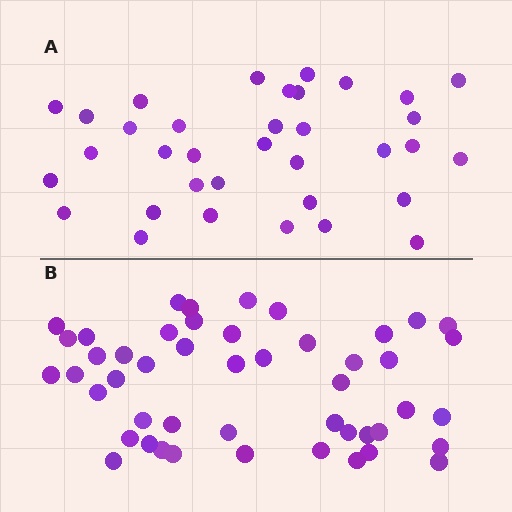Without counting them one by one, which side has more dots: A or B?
Region B (the bottom region) has more dots.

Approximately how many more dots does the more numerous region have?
Region B has approximately 15 more dots than region A.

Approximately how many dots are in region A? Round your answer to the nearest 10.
About 40 dots. (The exact count is 35, which rounds to 40.)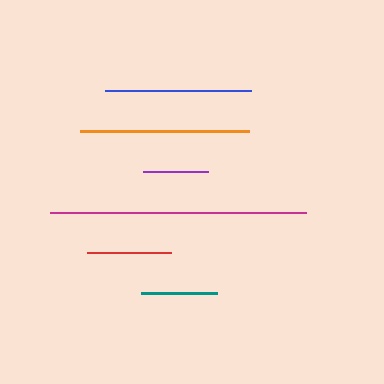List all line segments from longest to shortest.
From longest to shortest: magenta, orange, blue, red, teal, purple.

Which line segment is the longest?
The magenta line is the longest at approximately 256 pixels.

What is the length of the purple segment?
The purple segment is approximately 65 pixels long.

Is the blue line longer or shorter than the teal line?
The blue line is longer than the teal line.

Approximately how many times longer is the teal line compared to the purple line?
The teal line is approximately 1.2 times the length of the purple line.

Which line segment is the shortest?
The purple line is the shortest at approximately 65 pixels.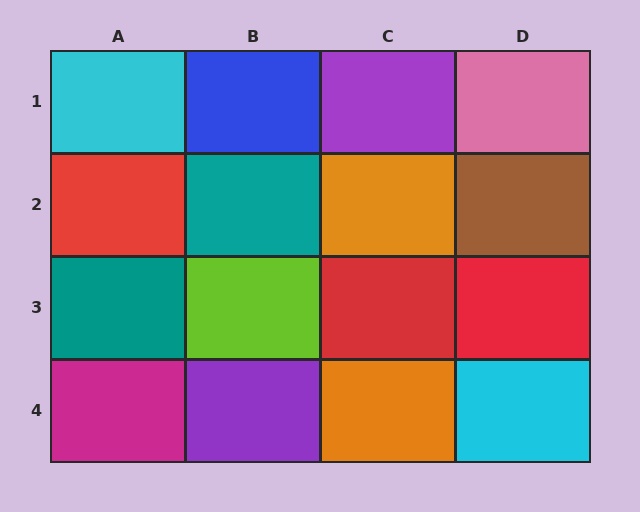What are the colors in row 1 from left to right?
Cyan, blue, purple, pink.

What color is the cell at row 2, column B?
Teal.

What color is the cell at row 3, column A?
Teal.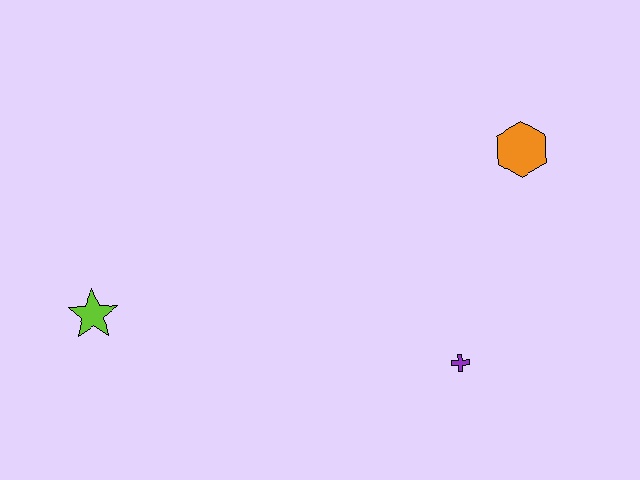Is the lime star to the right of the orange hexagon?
No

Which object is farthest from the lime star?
The orange hexagon is farthest from the lime star.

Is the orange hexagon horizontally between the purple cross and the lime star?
No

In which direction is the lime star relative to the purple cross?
The lime star is to the left of the purple cross.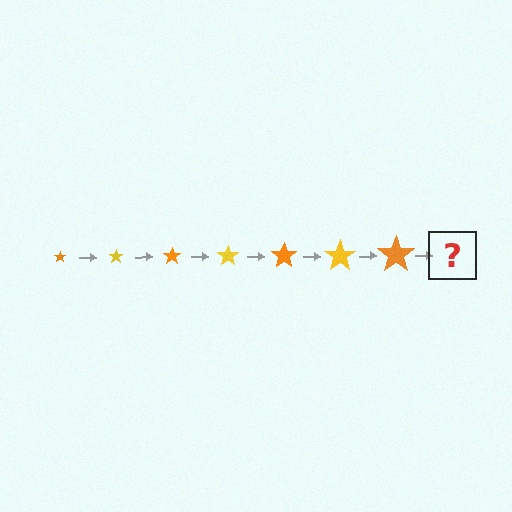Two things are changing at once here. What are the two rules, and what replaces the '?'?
The two rules are that the star grows larger each step and the color cycles through orange and yellow. The '?' should be a yellow star, larger than the previous one.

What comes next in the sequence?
The next element should be a yellow star, larger than the previous one.